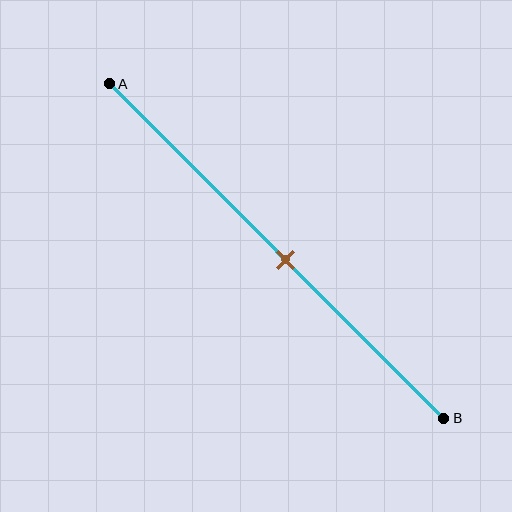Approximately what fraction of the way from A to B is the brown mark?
The brown mark is approximately 55% of the way from A to B.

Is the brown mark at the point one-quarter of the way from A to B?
No, the mark is at about 55% from A, not at the 25% one-quarter point.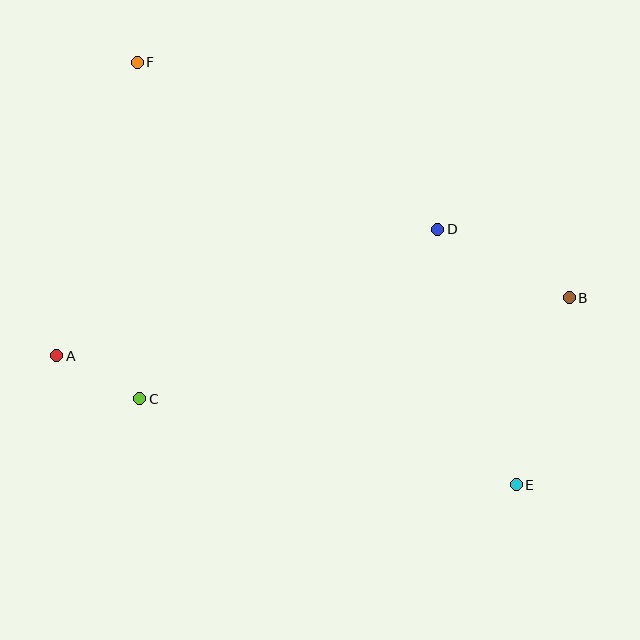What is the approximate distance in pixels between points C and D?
The distance between C and D is approximately 342 pixels.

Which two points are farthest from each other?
Points E and F are farthest from each other.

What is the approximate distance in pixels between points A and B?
The distance between A and B is approximately 516 pixels.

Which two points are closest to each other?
Points A and C are closest to each other.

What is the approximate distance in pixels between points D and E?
The distance between D and E is approximately 267 pixels.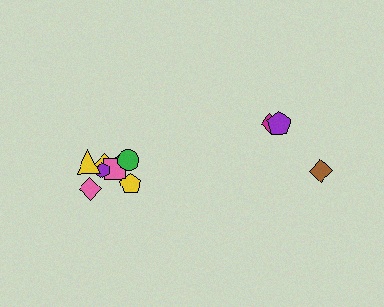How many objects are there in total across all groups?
There are 11 objects.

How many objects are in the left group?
There are 8 objects.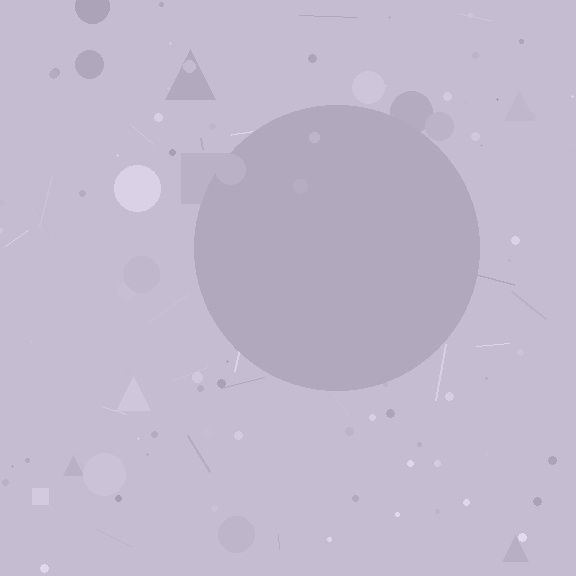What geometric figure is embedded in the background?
A circle is embedded in the background.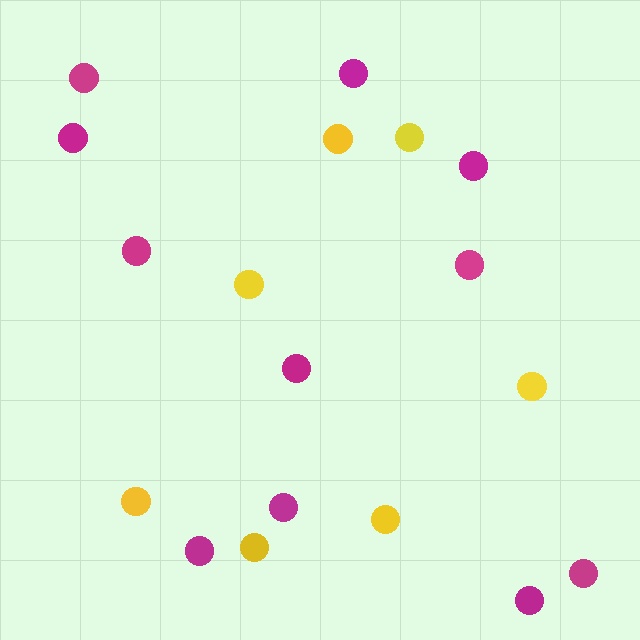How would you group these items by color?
There are 2 groups: one group of yellow circles (7) and one group of magenta circles (11).